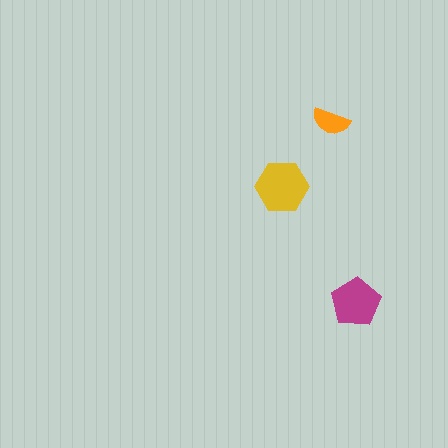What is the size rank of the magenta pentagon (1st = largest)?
2nd.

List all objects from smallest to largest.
The orange semicircle, the magenta pentagon, the yellow hexagon.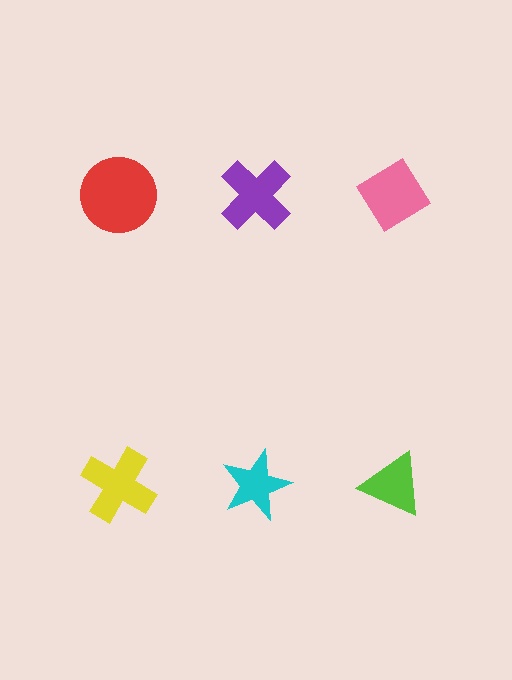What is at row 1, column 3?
A pink diamond.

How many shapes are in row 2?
3 shapes.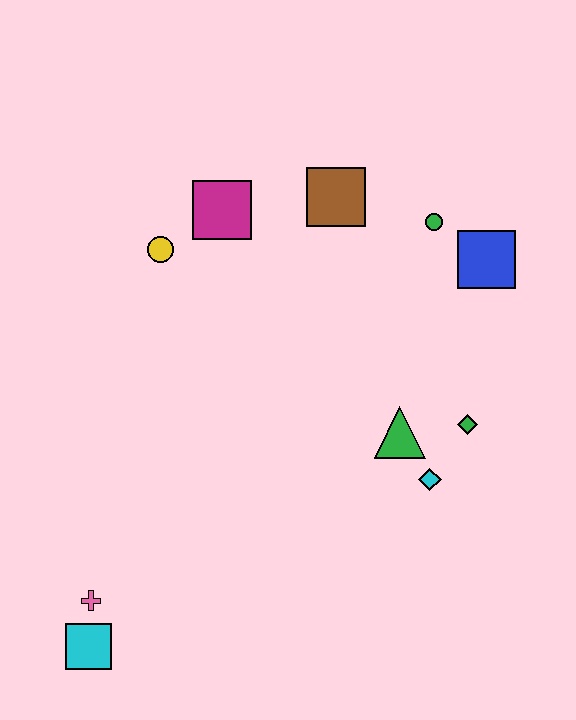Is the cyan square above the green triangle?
No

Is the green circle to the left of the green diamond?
Yes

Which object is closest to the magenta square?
The yellow circle is closest to the magenta square.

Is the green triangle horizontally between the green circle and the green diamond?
No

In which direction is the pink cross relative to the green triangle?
The pink cross is to the left of the green triangle.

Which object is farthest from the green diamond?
The cyan square is farthest from the green diamond.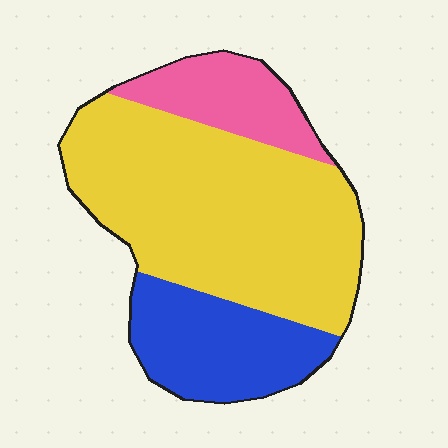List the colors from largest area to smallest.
From largest to smallest: yellow, blue, pink.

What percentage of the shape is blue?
Blue covers around 25% of the shape.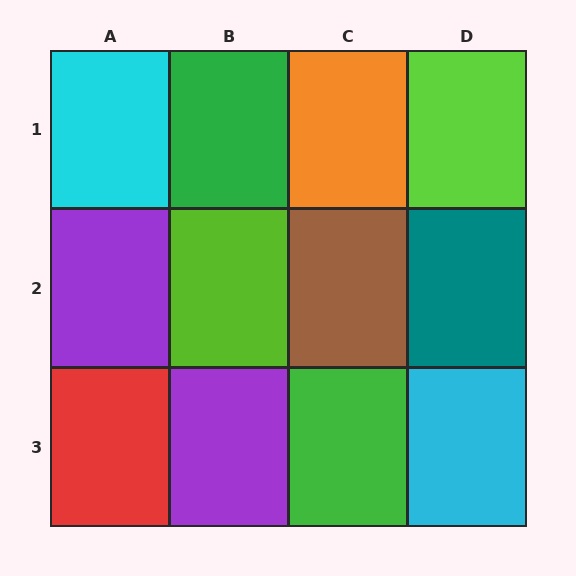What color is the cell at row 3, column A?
Red.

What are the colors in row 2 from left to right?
Purple, lime, brown, teal.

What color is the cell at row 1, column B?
Green.